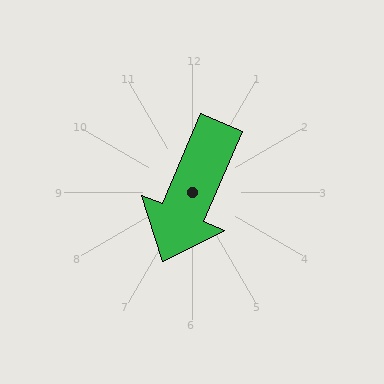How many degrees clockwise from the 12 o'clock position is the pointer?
Approximately 203 degrees.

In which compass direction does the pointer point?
Southwest.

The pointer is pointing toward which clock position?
Roughly 7 o'clock.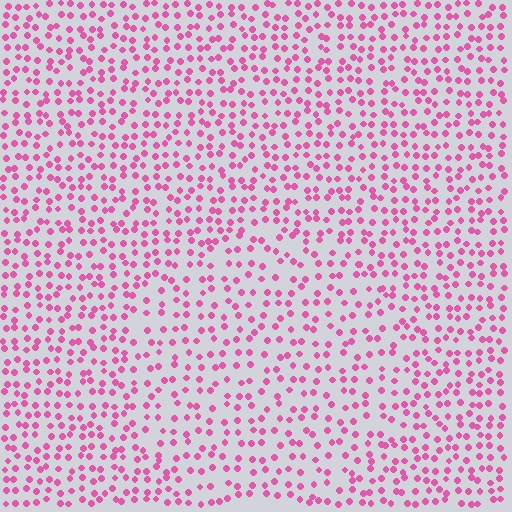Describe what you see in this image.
The image contains small pink elements arranged at two different densities. A circle-shaped region is visible where the elements are less densely packed than the surrounding area.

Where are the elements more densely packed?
The elements are more densely packed outside the circle boundary.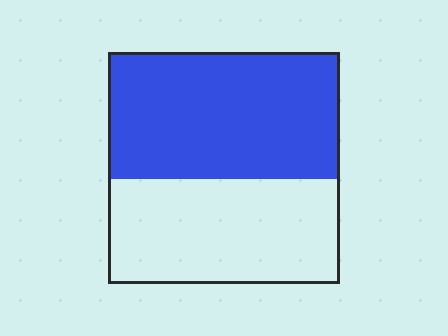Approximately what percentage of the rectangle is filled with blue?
Approximately 55%.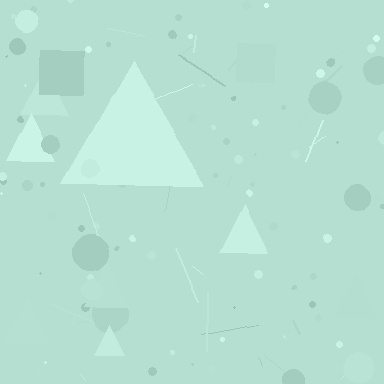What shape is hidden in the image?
A triangle is hidden in the image.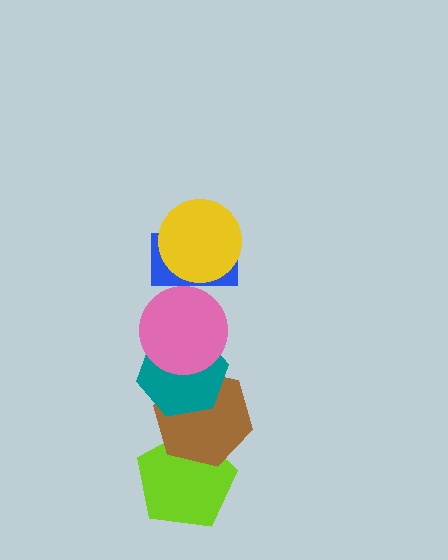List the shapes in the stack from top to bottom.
From top to bottom: the yellow circle, the blue rectangle, the pink circle, the teal hexagon, the brown hexagon, the lime pentagon.